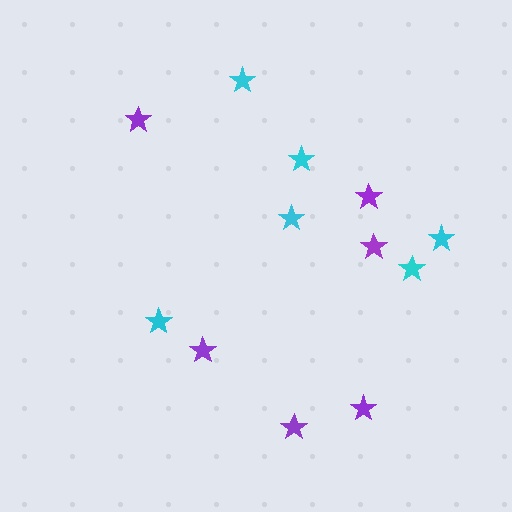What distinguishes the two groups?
There are 2 groups: one group of purple stars (6) and one group of cyan stars (6).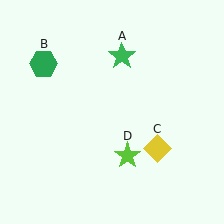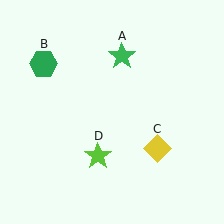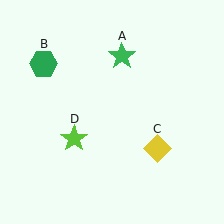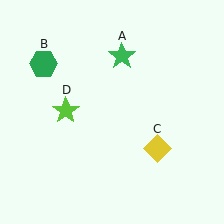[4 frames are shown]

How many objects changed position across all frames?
1 object changed position: lime star (object D).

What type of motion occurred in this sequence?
The lime star (object D) rotated clockwise around the center of the scene.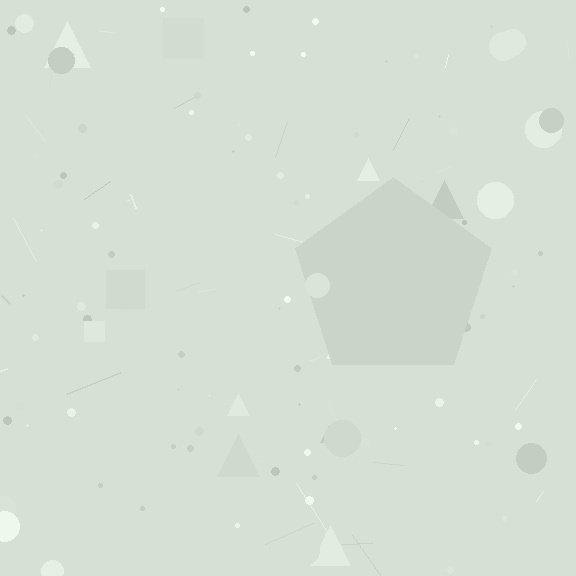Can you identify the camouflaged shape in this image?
The camouflaged shape is a pentagon.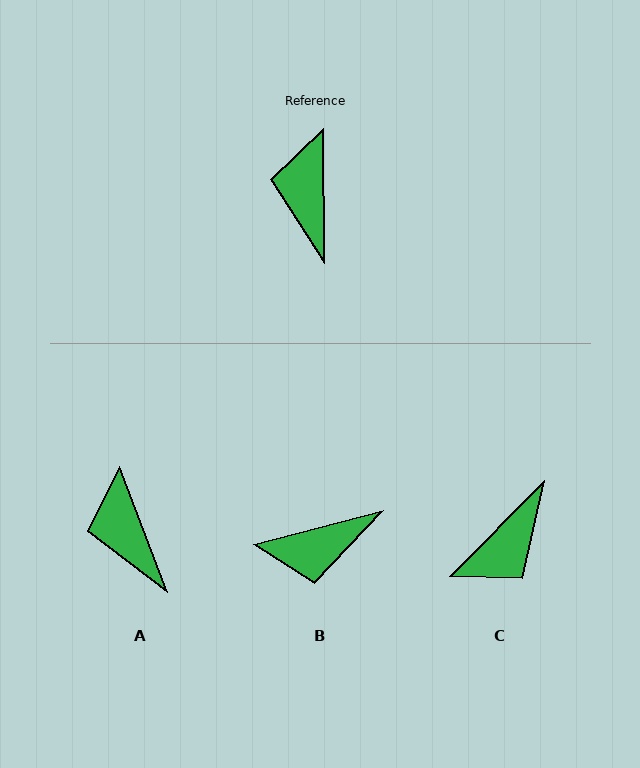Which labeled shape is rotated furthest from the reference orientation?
C, about 135 degrees away.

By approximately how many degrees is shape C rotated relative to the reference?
Approximately 135 degrees counter-clockwise.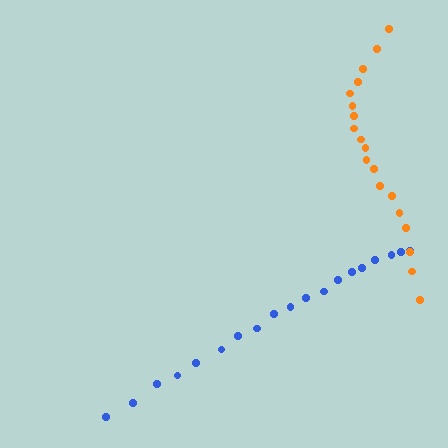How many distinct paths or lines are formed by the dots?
There are 2 distinct paths.